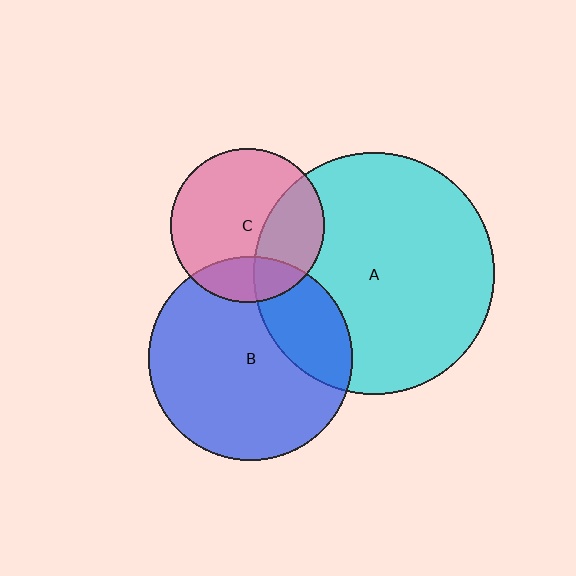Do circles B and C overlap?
Yes.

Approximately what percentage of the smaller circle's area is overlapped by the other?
Approximately 20%.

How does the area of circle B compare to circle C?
Approximately 1.8 times.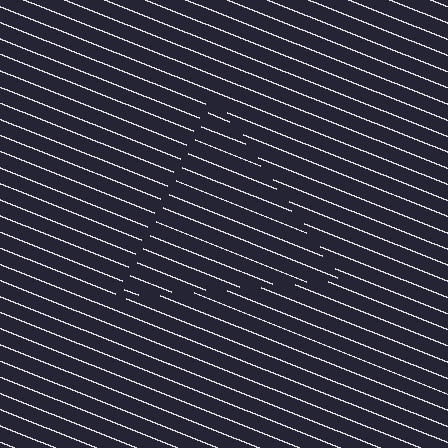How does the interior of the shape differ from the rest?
The interior of the shape contains the same grating, shifted by half a period — the contour is defined by the phase discontinuity where line-ends from the inner and outer gratings abut.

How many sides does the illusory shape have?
3 sides — the line-ends trace a triangle.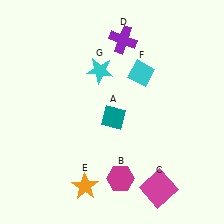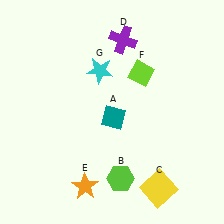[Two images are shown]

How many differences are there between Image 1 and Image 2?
There are 3 differences between the two images.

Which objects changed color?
B changed from magenta to lime. C changed from magenta to yellow. F changed from cyan to lime.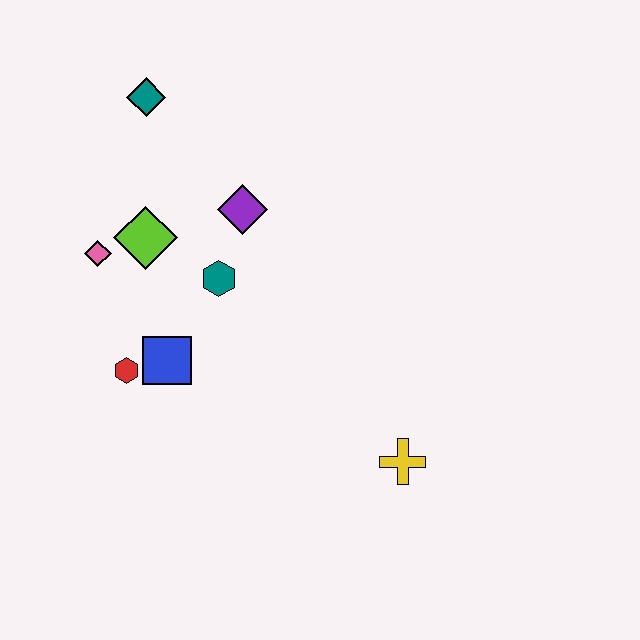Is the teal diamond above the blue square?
Yes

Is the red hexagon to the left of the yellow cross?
Yes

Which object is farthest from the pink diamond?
The yellow cross is farthest from the pink diamond.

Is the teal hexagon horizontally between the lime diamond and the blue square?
No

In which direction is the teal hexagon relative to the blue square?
The teal hexagon is above the blue square.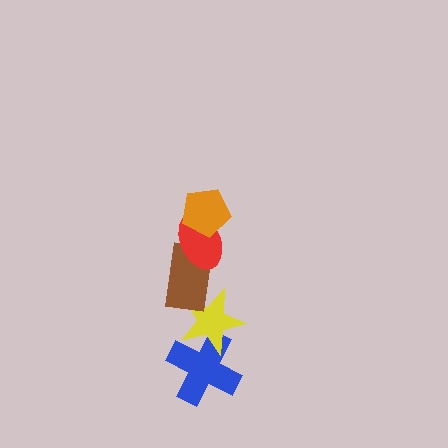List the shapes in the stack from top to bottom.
From top to bottom: the orange pentagon, the red ellipse, the brown rectangle, the yellow star, the blue cross.